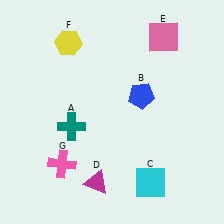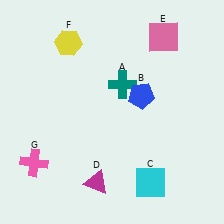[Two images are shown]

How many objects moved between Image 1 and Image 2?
2 objects moved between the two images.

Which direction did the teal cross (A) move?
The teal cross (A) moved right.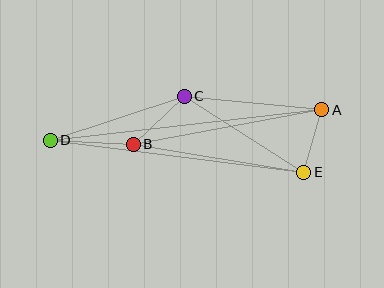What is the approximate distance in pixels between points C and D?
The distance between C and D is approximately 141 pixels.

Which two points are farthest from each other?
Points A and D are farthest from each other.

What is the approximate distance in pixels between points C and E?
The distance between C and E is approximately 142 pixels.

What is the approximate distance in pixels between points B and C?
The distance between B and C is approximately 70 pixels.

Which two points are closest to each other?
Points A and E are closest to each other.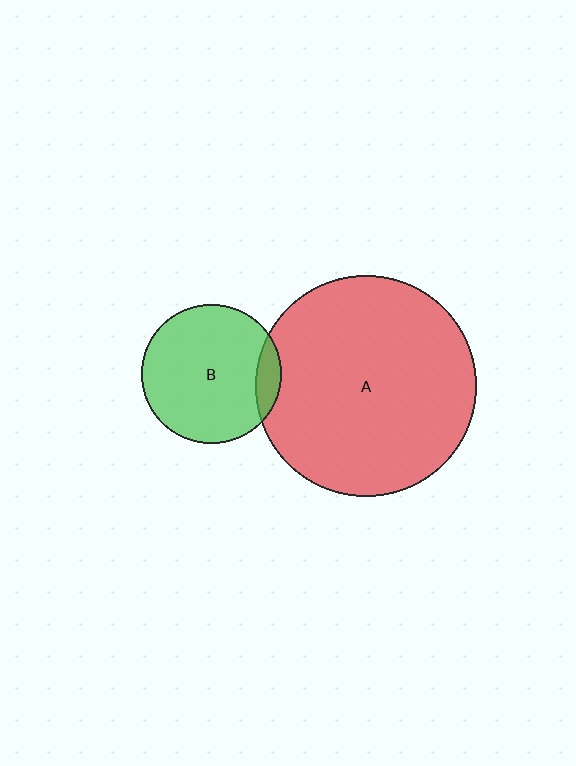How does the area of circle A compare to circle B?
Approximately 2.5 times.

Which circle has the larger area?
Circle A (red).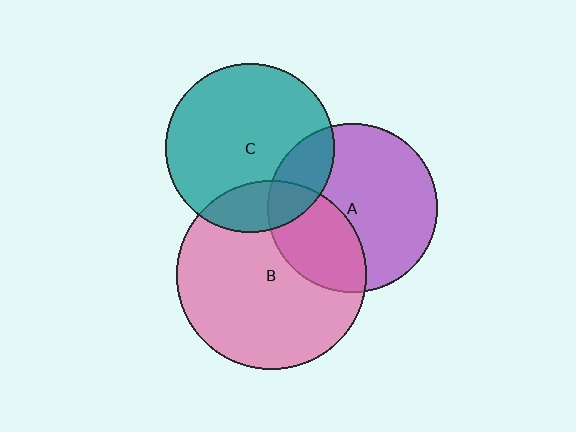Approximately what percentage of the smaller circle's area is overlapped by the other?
Approximately 20%.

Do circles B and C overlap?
Yes.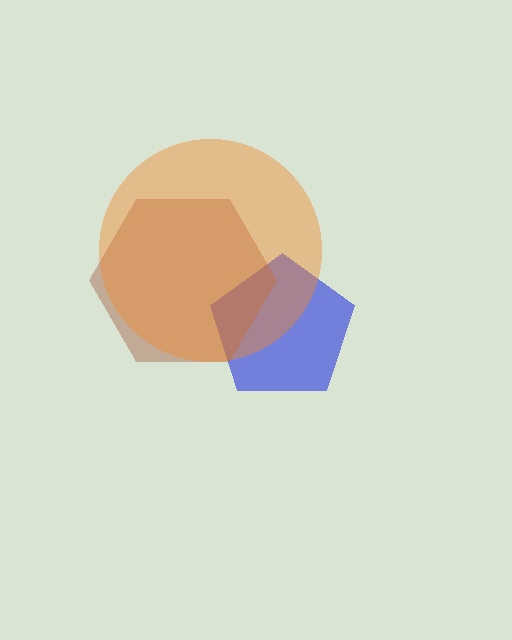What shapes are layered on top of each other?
The layered shapes are: a blue pentagon, a brown hexagon, an orange circle.